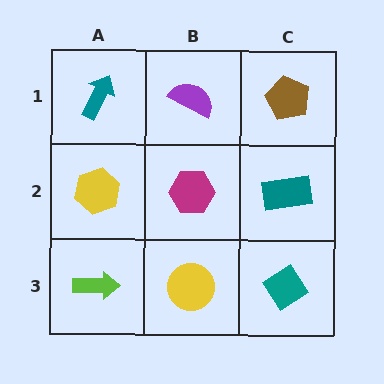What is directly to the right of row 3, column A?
A yellow circle.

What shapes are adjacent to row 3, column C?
A teal rectangle (row 2, column C), a yellow circle (row 3, column B).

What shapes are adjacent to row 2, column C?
A brown pentagon (row 1, column C), a teal diamond (row 3, column C), a magenta hexagon (row 2, column B).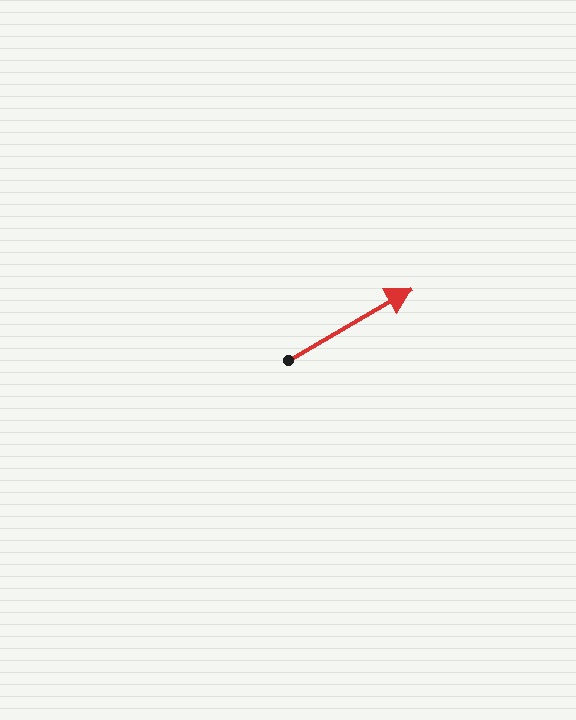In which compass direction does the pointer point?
Northeast.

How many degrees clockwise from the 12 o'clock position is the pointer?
Approximately 60 degrees.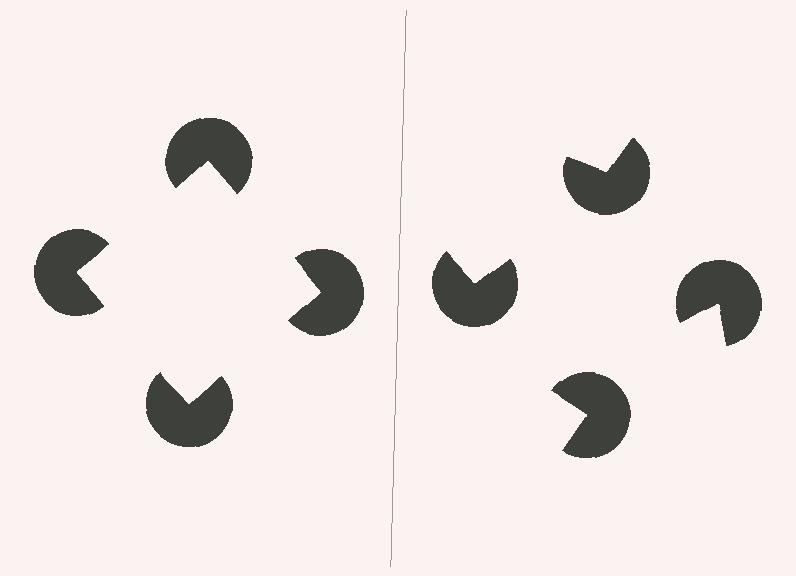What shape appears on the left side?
An illusory square.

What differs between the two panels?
The pac-man discs are positioned identically on both sides; only the wedge orientations differ. On the left they align to a square; on the right they are misaligned.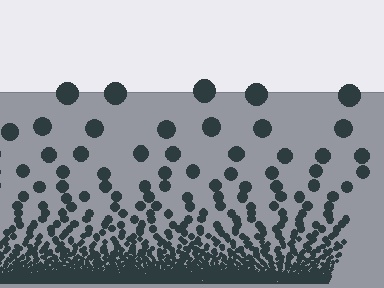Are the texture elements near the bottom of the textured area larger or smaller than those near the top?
Smaller. The gradient is inverted — elements near the bottom are smaller and denser.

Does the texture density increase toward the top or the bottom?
Density increases toward the bottom.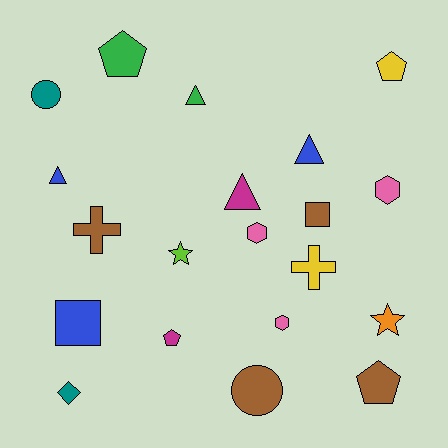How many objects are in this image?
There are 20 objects.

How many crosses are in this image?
There are 2 crosses.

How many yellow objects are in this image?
There are 2 yellow objects.